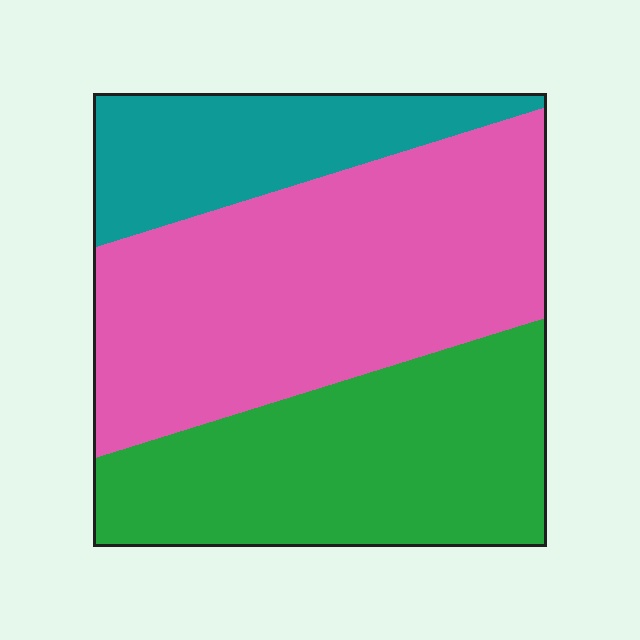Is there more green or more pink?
Pink.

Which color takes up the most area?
Pink, at roughly 45%.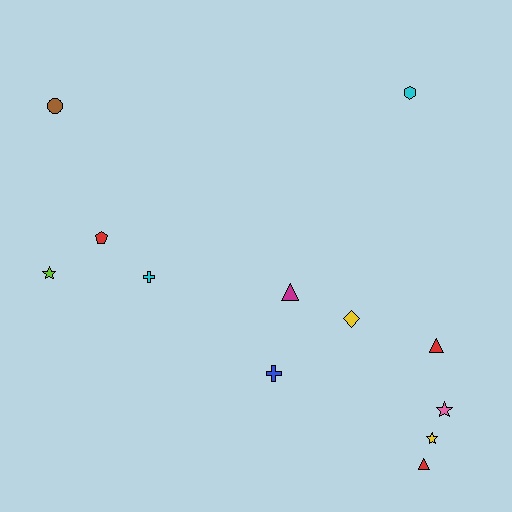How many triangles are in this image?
There are 3 triangles.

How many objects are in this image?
There are 12 objects.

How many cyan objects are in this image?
There are 2 cyan objects.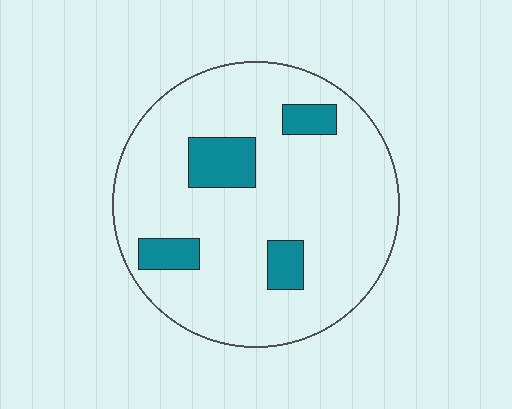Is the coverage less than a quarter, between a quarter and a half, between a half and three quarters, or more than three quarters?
Less than a quarter.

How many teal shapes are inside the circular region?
4.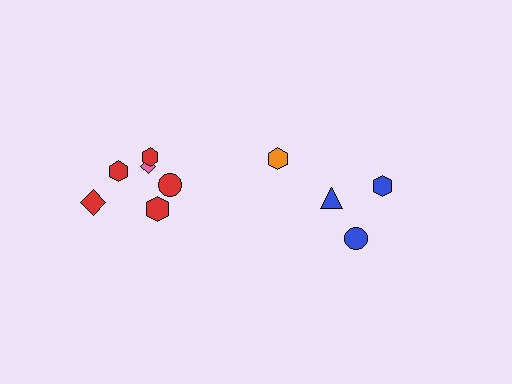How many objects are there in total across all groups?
There are 10 objects.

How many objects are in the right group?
There are 4 objects.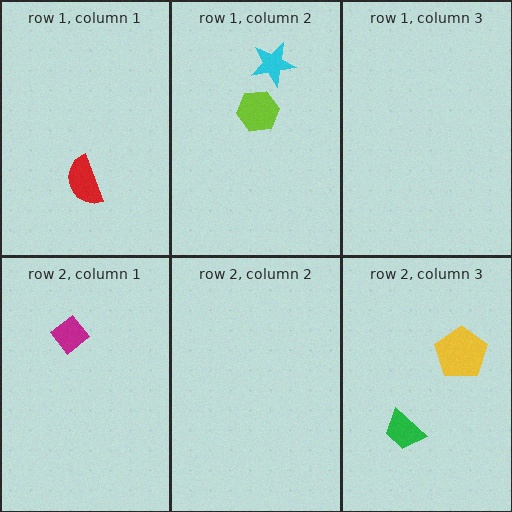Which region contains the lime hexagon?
The row 1, column 2 region.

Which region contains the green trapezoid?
The row 2, column 3 region.